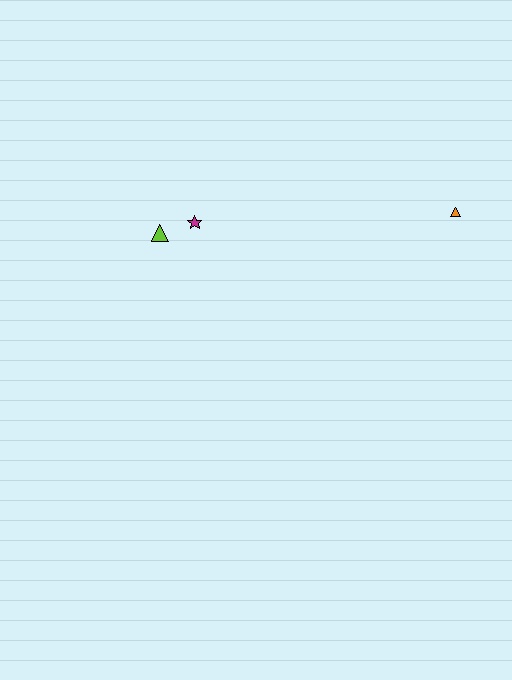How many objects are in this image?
There are 3 objects.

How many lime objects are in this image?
There is 1 lime object.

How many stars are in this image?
There is 1 star.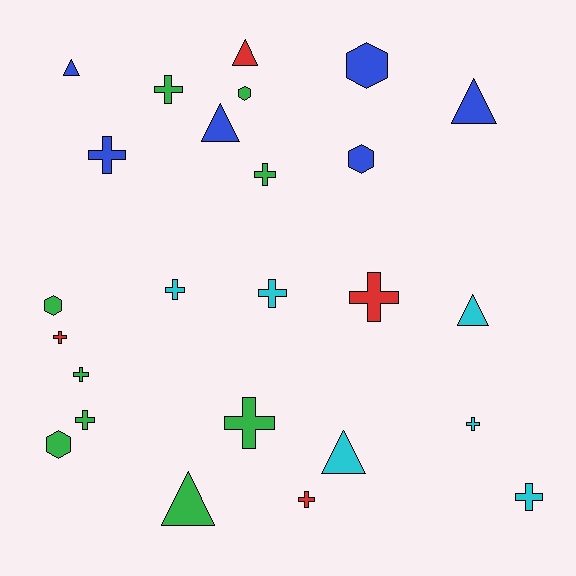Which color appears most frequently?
Green, with 9 objects.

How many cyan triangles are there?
There are 2 cyan triangles.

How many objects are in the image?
There are 25 objects.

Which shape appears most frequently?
Cross, with 13 objects.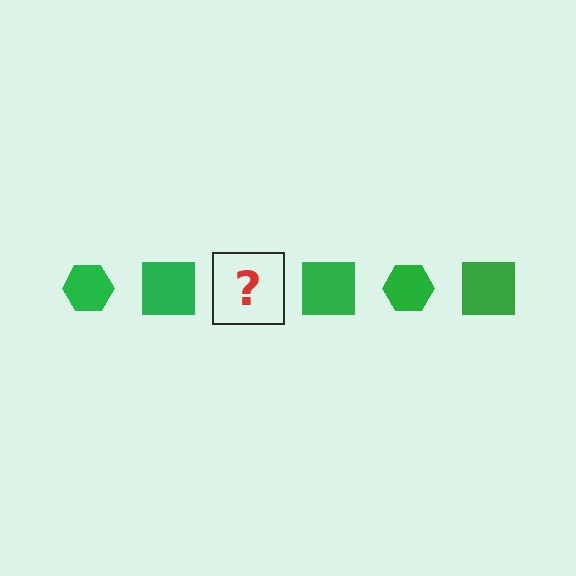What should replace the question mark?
The question mark should be replaced with a green hexagon.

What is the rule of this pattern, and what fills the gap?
The rule is that the pattern cycles through hexagon, square shapes in green. The gap should be filled with a green hexagon.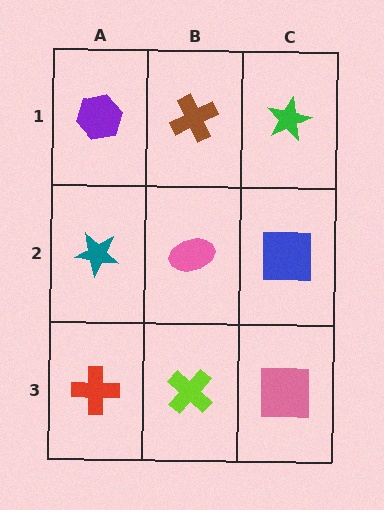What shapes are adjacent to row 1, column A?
A teal star (row 2, column A), a brown cross (row 1, column B).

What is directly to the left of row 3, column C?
A lime cross.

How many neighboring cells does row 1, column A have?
2.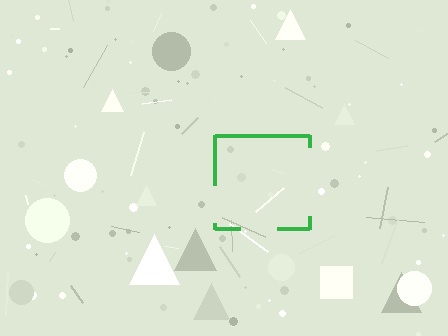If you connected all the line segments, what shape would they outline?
They would outline a square.